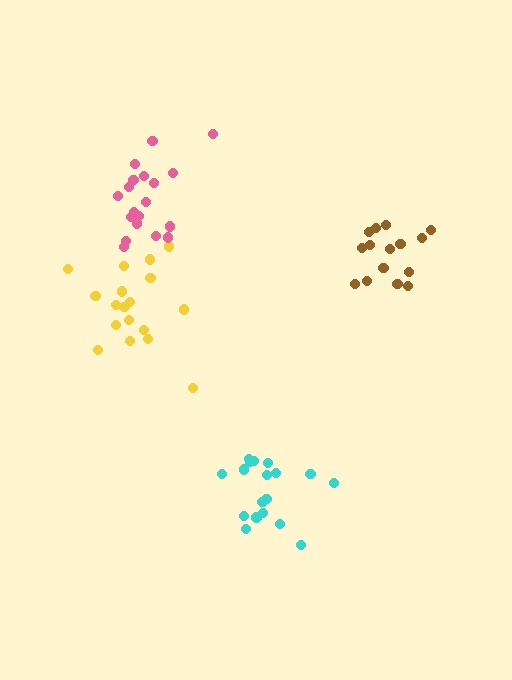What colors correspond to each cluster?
The clusters are colored: yellow, brown, pink, cyan.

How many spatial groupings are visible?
There are 4 spatial groupings.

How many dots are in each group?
Group 1: 18 dots, Group 2: 15 dots, Group 3: 19 dots, Group 4: 19 dots (71 total).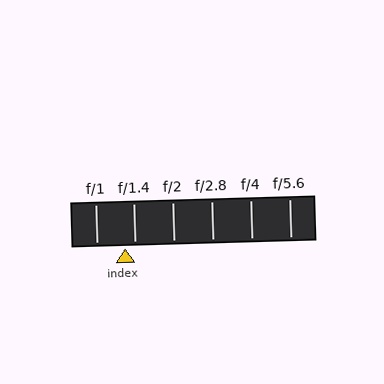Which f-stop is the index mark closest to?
The index mark is closest to f/1.4.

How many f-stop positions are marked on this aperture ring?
There are 6 f-stop positions marked.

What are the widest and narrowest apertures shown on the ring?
The widest aperture shown is f/1 and the narrowest is f/5.6.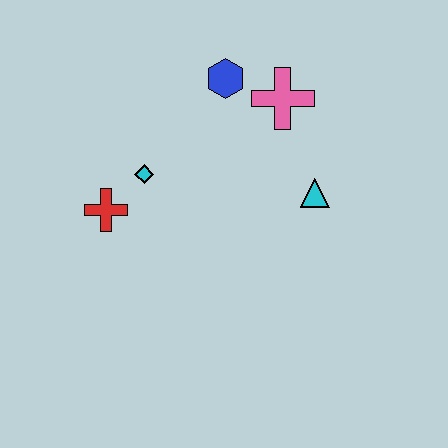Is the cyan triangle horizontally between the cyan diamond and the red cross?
No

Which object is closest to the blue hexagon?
The pink cross is closest to the blue hexagon.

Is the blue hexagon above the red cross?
Yes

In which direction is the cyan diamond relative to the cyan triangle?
The cyan diamond is to the left of the cyan triangle.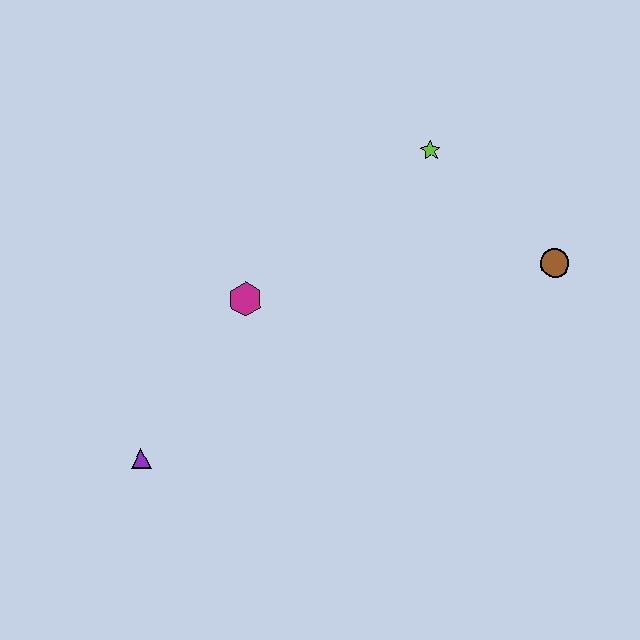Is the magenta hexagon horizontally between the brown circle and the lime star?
No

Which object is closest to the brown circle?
The lime star is closest to the brown circle.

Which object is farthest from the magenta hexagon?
The brown circle is farthest from the magenta hexagon.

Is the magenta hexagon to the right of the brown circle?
No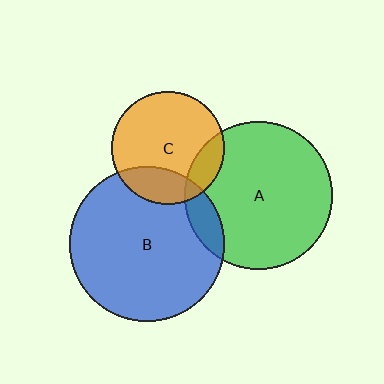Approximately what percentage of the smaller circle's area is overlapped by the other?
Approximately 15%.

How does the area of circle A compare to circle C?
Approximately 1.7 times.